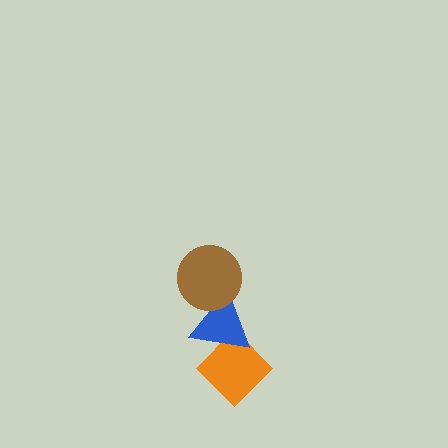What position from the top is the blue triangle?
The blue triangle is 2nd from the top.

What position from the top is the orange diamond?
The orange diamond is 3rd from the top.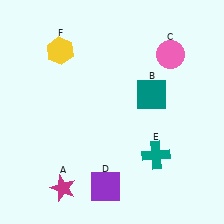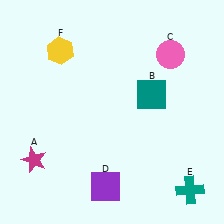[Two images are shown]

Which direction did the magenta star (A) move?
The magenta star (A) moved left.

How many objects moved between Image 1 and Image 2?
2 objects moved between the two images.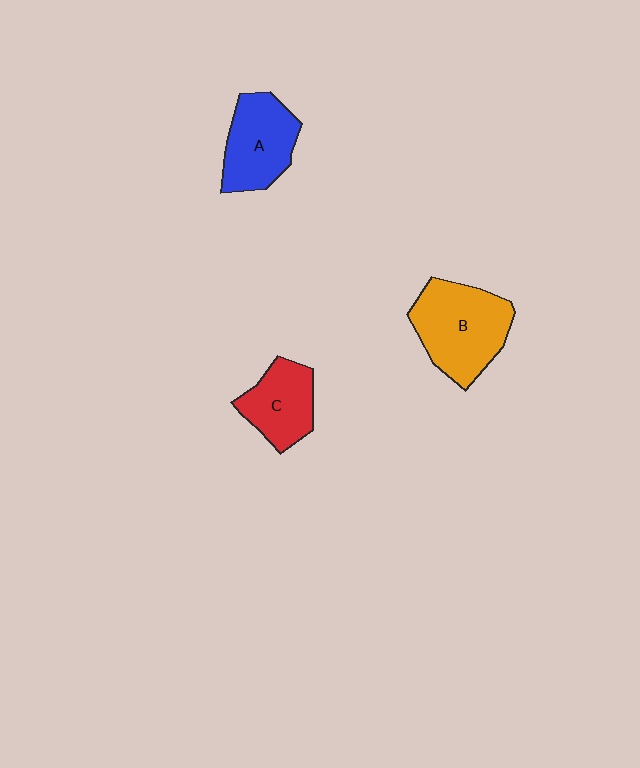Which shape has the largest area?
Shape B (orange).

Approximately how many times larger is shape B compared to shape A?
Approximately 1.3 times.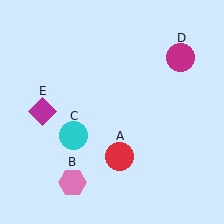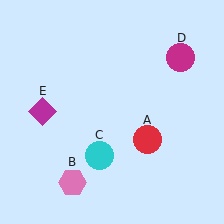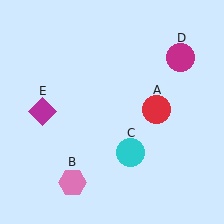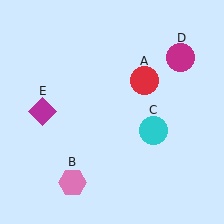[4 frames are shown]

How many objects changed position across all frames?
2 objects changed position: red circle (object A), cyan circle (object C).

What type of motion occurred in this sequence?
The red circle (object A), cyan circle (object C) rotated counterclockwise around the center of the scene.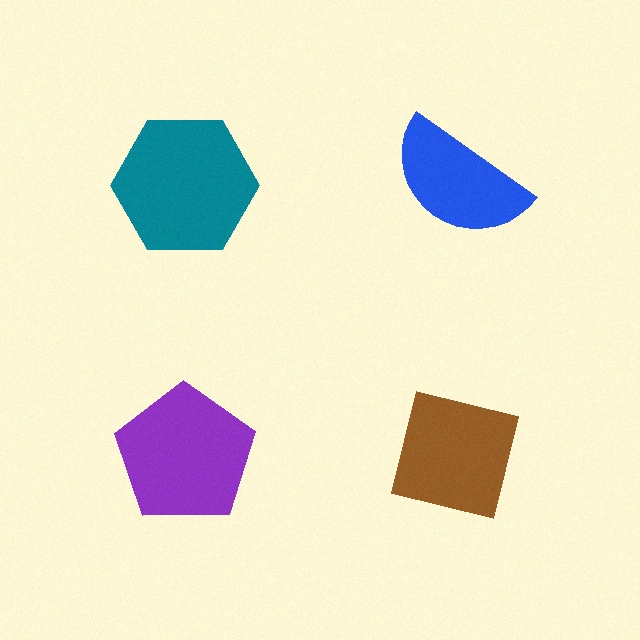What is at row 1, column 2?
A blue semicircle.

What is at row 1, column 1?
A teal hexagon.